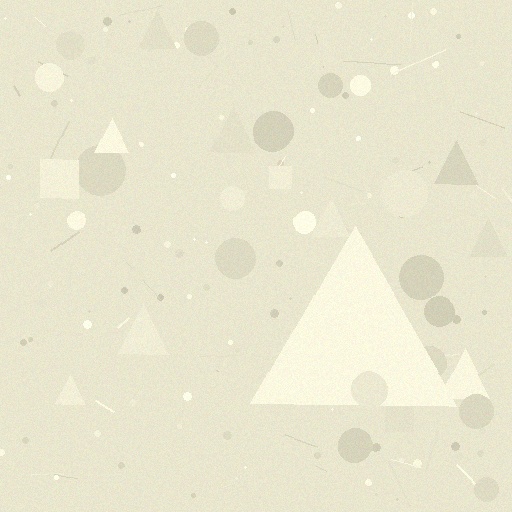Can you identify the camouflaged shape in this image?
The camouflaged shape is a triangle.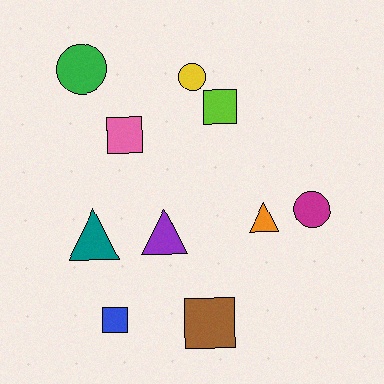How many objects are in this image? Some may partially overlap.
There are 10 objects.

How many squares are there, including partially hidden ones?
There are 4 squares.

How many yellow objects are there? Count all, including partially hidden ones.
There is 1 yellow object.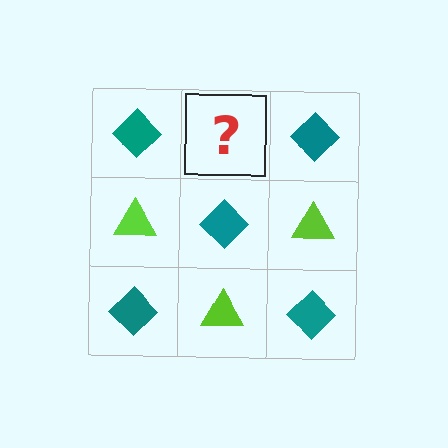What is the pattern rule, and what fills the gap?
The rule is that it alternates teal diamond and lime triangle in a checkerboard pattern. The gap should be filled with a lime triangle.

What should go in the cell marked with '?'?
The missing cell should contain a lime triangle.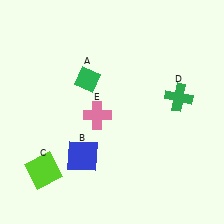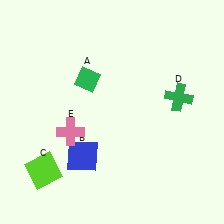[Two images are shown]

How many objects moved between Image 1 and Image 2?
1 object moved between the two images.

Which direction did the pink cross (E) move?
The pink cross (E) moved left.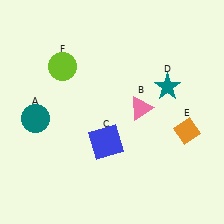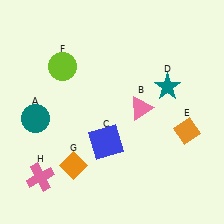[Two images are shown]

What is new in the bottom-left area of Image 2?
An orange diamond (G) was added in the bottom-left area of Image 2.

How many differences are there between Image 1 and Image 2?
There are 2 differences between the two images.